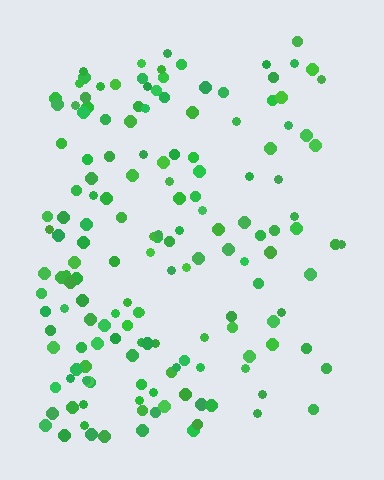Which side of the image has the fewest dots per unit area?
The right.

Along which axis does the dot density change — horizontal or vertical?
Horizontal.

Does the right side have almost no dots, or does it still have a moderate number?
Still a moderate number, just noticeably fewer than the left.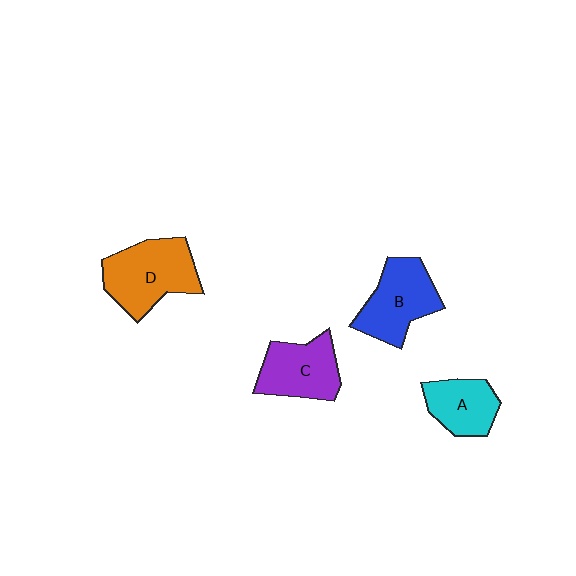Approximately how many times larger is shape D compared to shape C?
Approximately 1.3 times.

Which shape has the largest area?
Shape D (orange).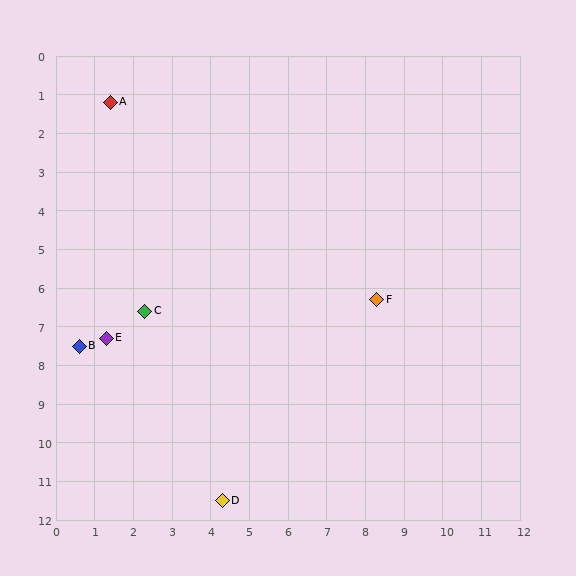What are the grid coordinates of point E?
Point E is at approximately (1.3, 7.3).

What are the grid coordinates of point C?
Point C is at approximately (2.3, 6.6).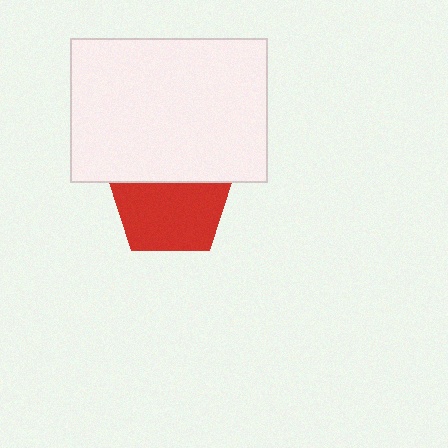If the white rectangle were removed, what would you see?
You would see the complete red pentagon.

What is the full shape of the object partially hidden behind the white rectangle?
The partially hidden object is a red pentagon.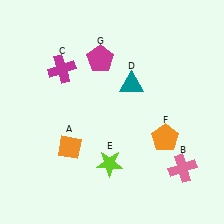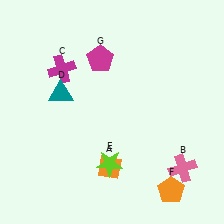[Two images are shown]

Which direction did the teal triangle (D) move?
The teal triangle (D) moved left.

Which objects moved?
The objects that moved are: the orange diamond (A), the teal triangle (D), the orange pentagon (F).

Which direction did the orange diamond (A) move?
The orange diamond (A) moved right.